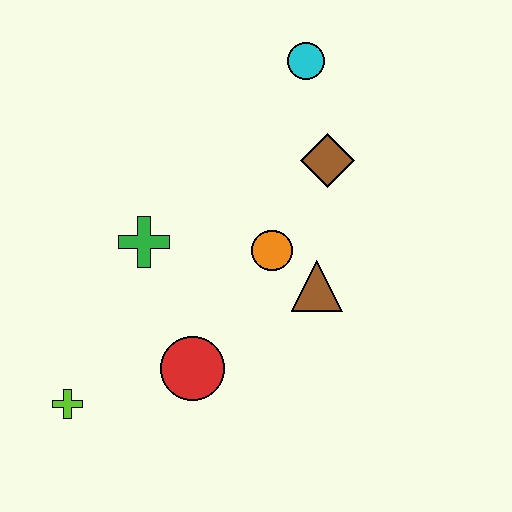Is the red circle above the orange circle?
No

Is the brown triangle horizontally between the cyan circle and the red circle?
No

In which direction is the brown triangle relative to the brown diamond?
The brown triangle is below the brown diamond.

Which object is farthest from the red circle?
The cyan circle is farthest from the red circle.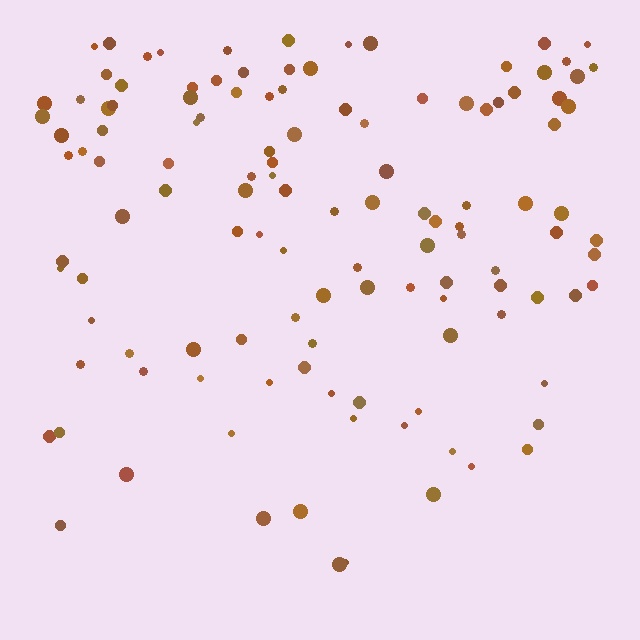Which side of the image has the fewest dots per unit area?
The bottom.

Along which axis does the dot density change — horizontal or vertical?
Vertical.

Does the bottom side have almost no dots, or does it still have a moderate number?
Still a moderate number, just noticeably fewer than the top.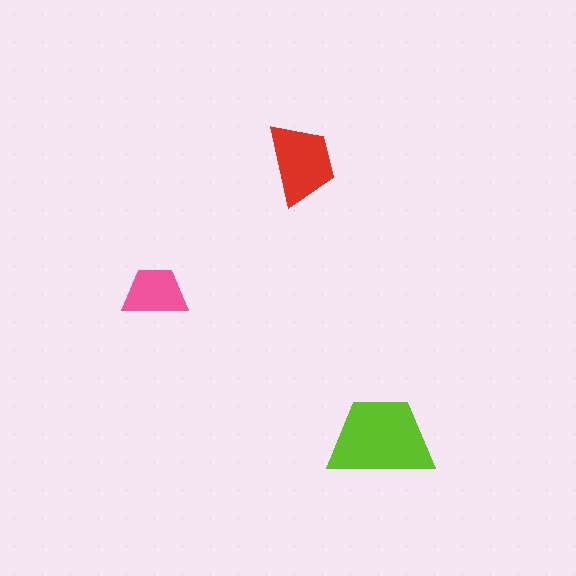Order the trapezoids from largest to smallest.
the lime one, the red one, the pink one.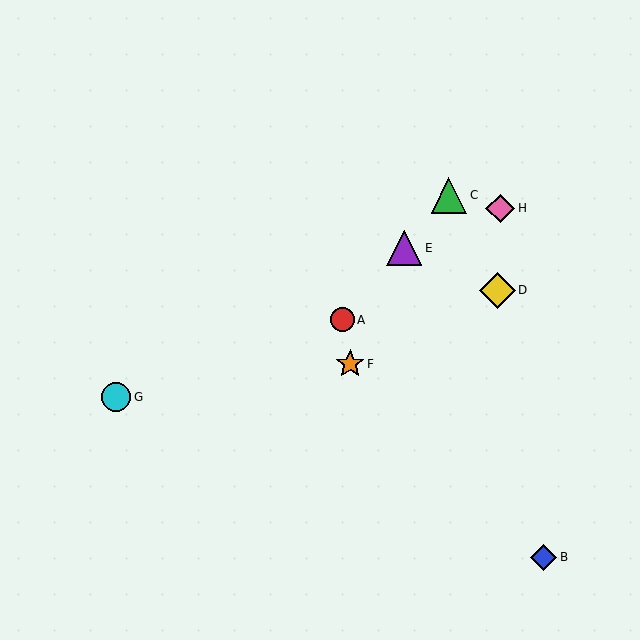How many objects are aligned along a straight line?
3 objects (A, C, E) are aligned along a straight line.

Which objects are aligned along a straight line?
Objects A, C, E are aligned along a straight line.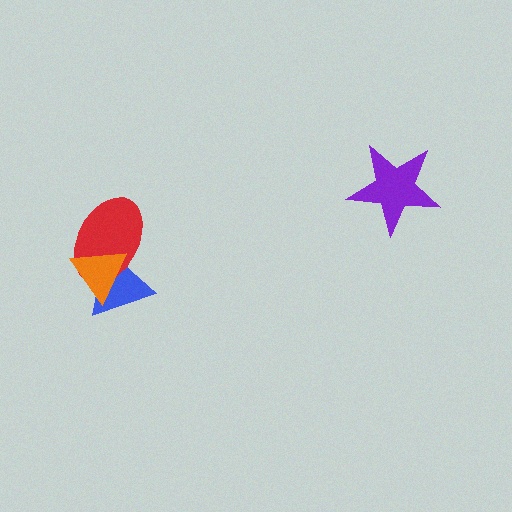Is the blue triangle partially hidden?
Yes, it is partially covered by another shape.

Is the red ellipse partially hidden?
Yes, it is partially covered by another shape.